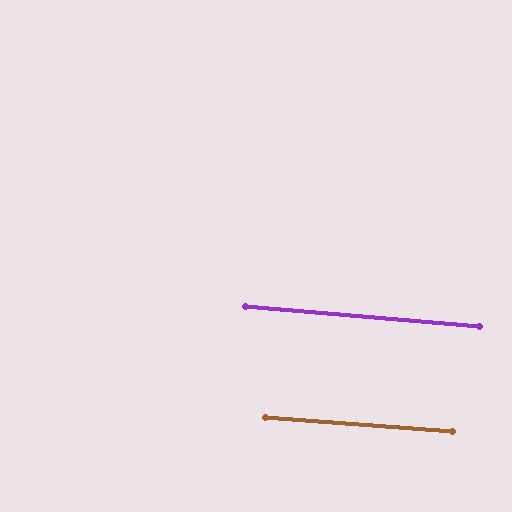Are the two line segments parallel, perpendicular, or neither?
Parallel — their directions differ by only 0.6°.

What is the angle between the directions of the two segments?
Approximately 1 degree.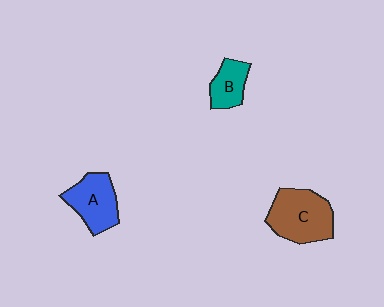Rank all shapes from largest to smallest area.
From largest to smallest: C (brown), A (blue), B (teal).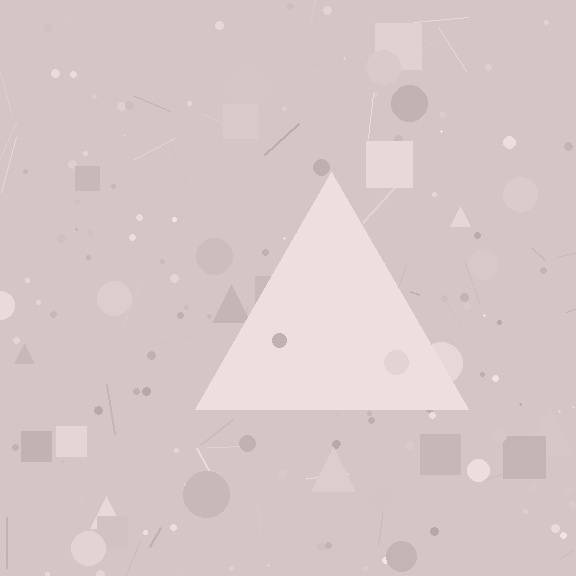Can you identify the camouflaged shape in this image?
The camouflaged shape is a triangle.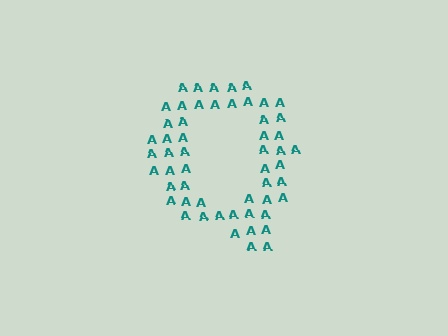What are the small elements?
The small elements are letter A's.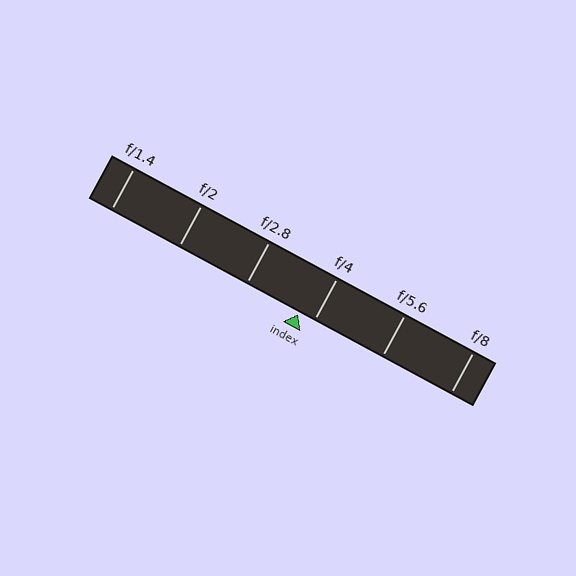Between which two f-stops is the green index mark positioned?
The index mark is between f/2.8 and f/4.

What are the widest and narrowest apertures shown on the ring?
The widest aperture shown is f/1.4 and the narrowest is f/8.